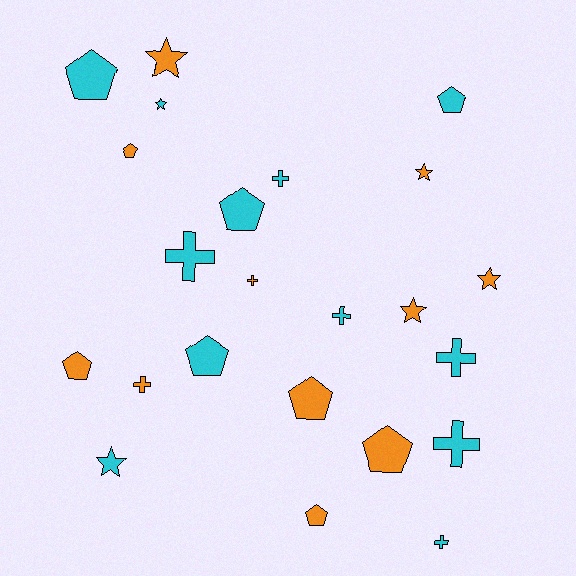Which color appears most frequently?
Cyan, with 12 objects.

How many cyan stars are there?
There are 2 cyan stars.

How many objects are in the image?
There are 23 objects.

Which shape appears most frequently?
Pentagon, with 9 objects.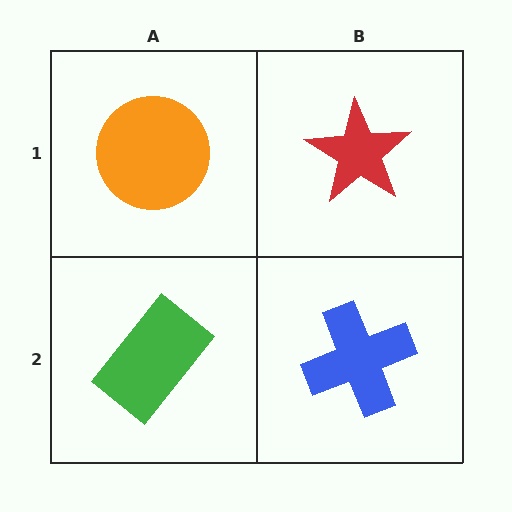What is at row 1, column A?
An orange circle.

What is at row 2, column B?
A blue cross.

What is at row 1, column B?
A red star.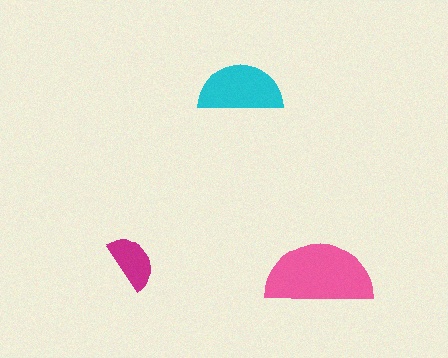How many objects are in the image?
There are 3 objects in the image.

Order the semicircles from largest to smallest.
the pink one, the cyan one, the magenta one.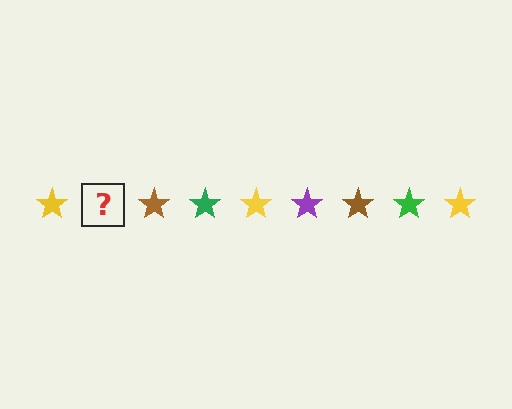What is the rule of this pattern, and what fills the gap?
The rule is that the pattern cycles through yellow, purple, brown, green stars. The gap should be filled with a purple star.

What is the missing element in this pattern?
The missing element is a purple star.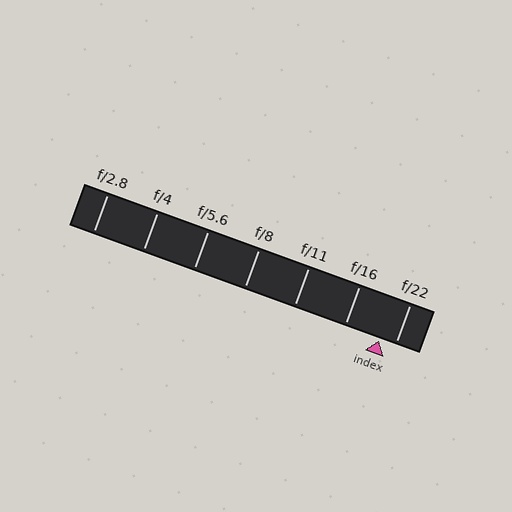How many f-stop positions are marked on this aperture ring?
There are 7 f-stop positions marked.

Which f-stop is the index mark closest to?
The index mark is closest to f/22.